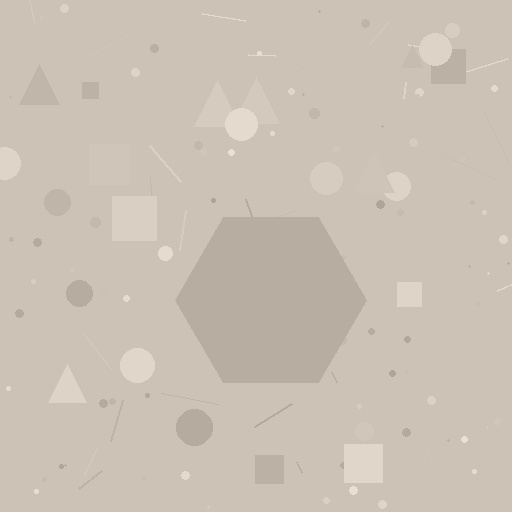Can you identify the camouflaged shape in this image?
The camouflaged shape is a hexagon.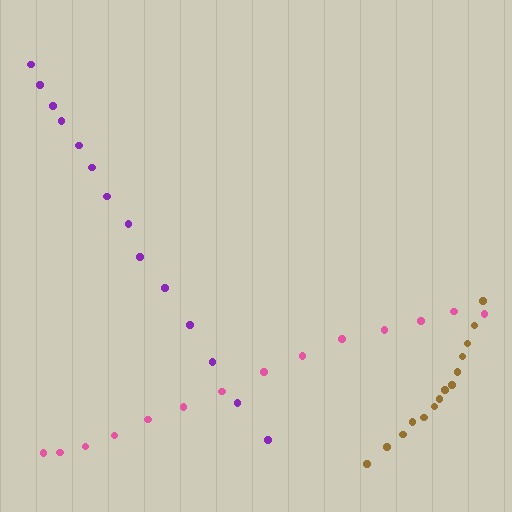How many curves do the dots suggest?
There are 3 distinct paths.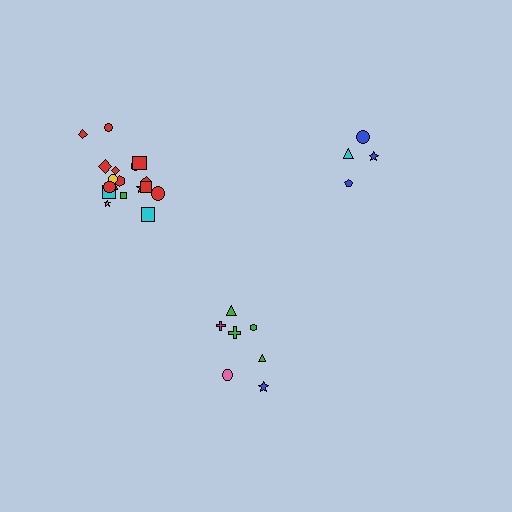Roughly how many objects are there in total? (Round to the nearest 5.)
Roughly 30 objects in total.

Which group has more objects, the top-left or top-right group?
The top-left group.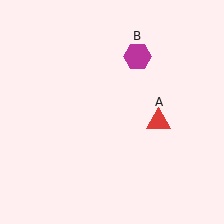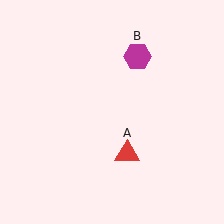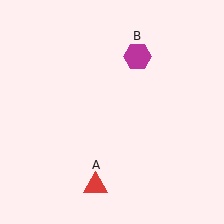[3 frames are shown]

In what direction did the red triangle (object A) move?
The red triangle (object A) moved down and to the left.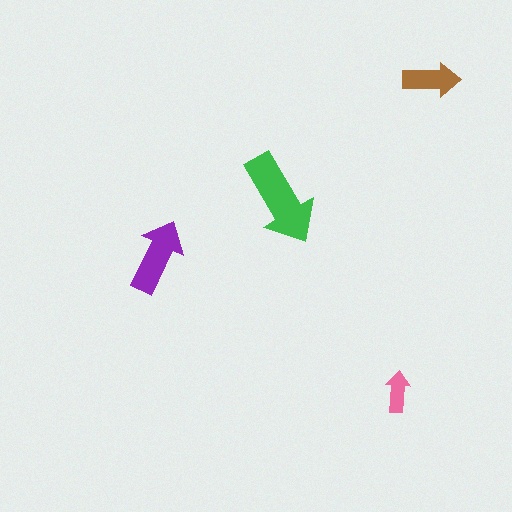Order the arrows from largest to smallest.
the green one, the purple one, the brown one, the pink one.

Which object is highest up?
The brown arrow is topmost.